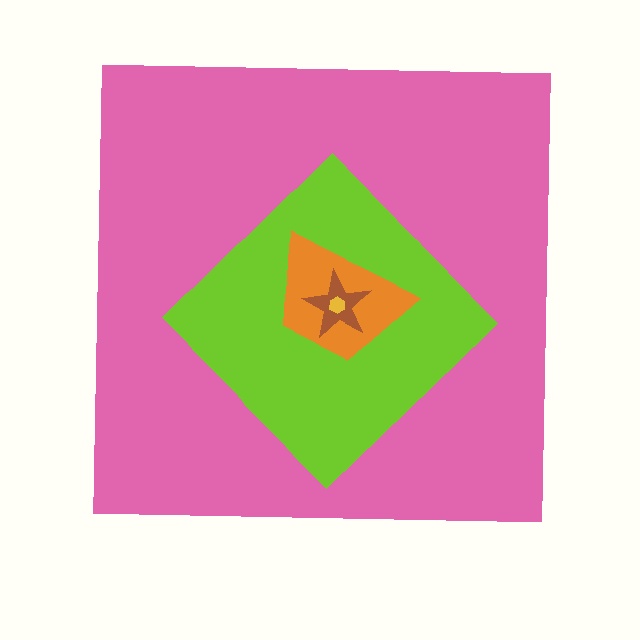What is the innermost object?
The yellow hexagon.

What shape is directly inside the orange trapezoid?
The brown star.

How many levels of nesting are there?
5.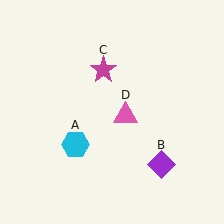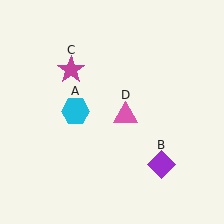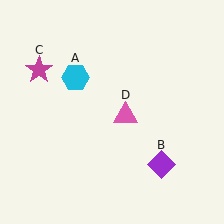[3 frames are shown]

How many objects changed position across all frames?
2 objects changed position: cyan hexagon (object A), magenta star (object C).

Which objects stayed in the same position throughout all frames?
Purple diamond (object B) and pink triangle (object D) remained stationary.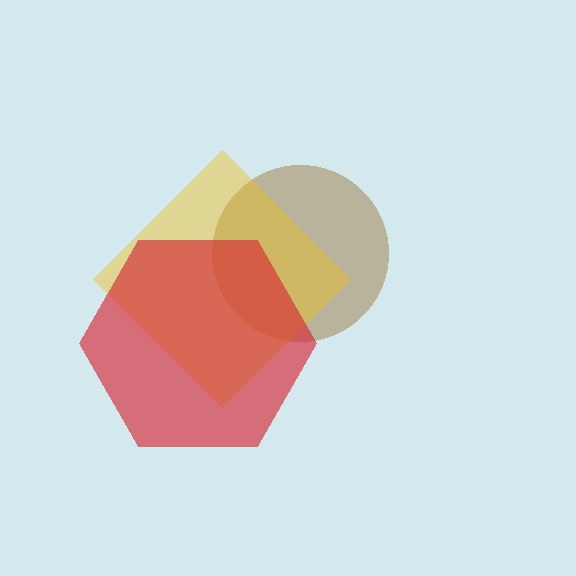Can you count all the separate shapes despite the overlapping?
Yes, there are 3 separate shapes.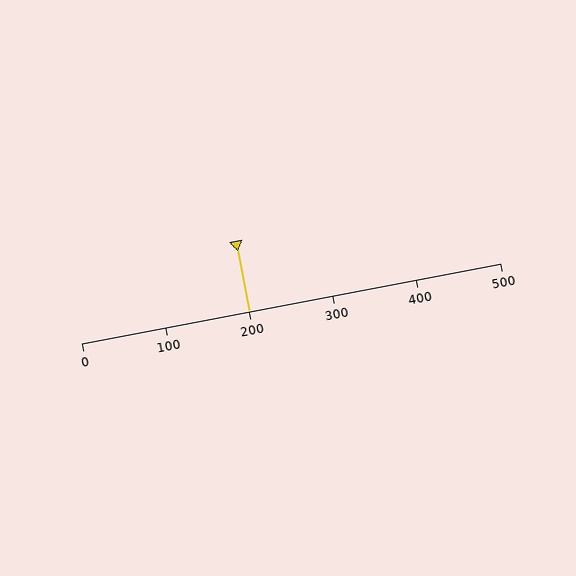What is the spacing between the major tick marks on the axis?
The major ticks are spaced 100 apart.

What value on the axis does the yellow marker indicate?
The marker indicates approximately 200.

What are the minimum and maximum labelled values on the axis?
The axis runs from 0 to 500.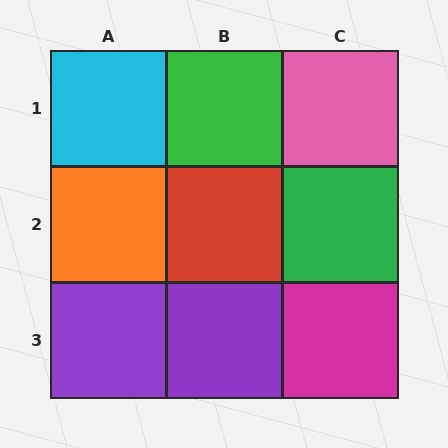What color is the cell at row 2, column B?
Red.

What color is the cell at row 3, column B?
Purple.